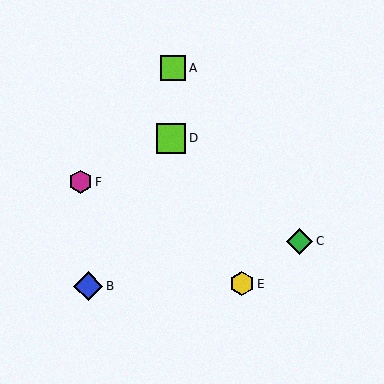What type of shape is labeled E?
Shape E is a yellow hexagon.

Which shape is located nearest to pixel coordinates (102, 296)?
The blue diamond (labeled B) at (88, 286) is nearest to that location.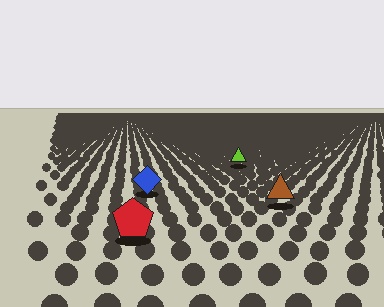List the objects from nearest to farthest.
From nearest to farthest: the red pentagon, the brown triangle, the blue diamond, the lime triangle.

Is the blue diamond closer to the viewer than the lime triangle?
Yes. The blue diamond is closer — you can tell from the texture gradient: the ground texture is coarser near it.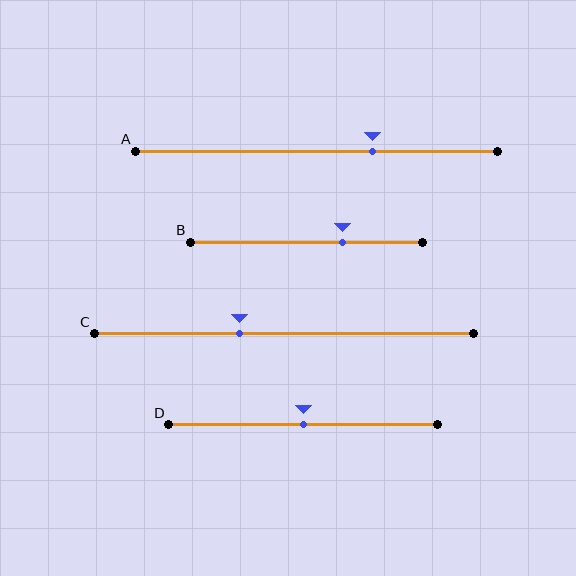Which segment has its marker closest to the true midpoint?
Segment D has its marker closest to the true midpoint.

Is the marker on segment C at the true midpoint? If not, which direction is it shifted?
No, the marker on segment C is shifted to the left by about 12% of the segment length.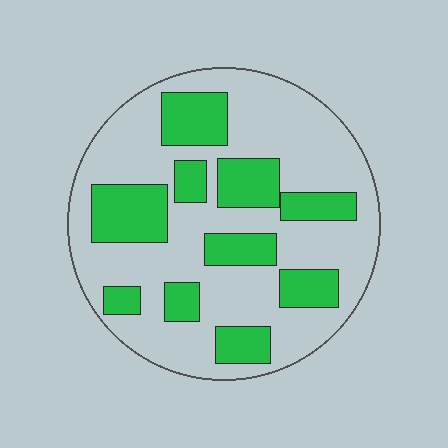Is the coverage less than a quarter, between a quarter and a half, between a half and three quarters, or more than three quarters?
Between a quarter and a half.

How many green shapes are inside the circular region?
10.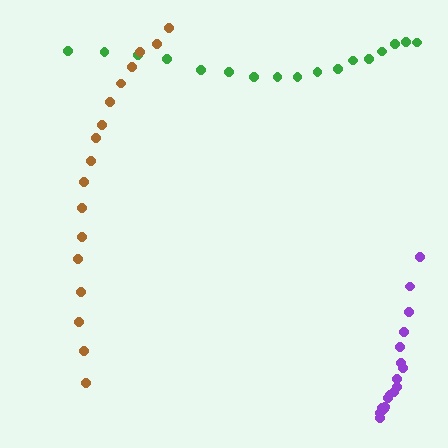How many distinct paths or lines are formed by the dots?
There are 3 distinct paths.